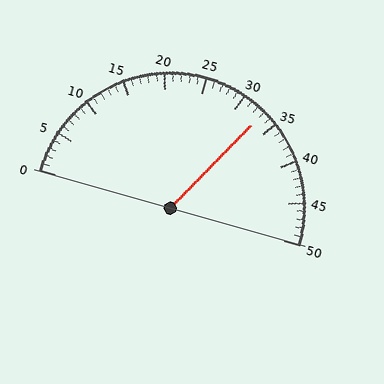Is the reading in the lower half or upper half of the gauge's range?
The reading is in the upper half of the range (0 to 50).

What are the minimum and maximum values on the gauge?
The gauge ranges from 0 to 50.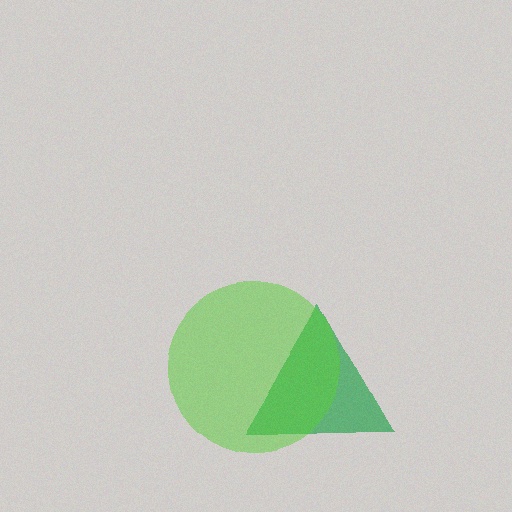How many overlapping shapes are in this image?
There are 2 overlapping shapes in the image.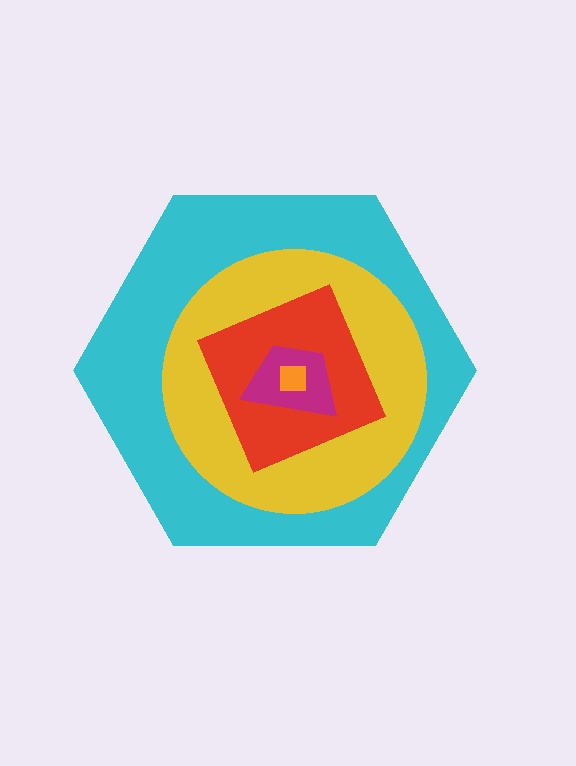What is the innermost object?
The orange square.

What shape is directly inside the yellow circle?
The red diamond.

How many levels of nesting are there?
5.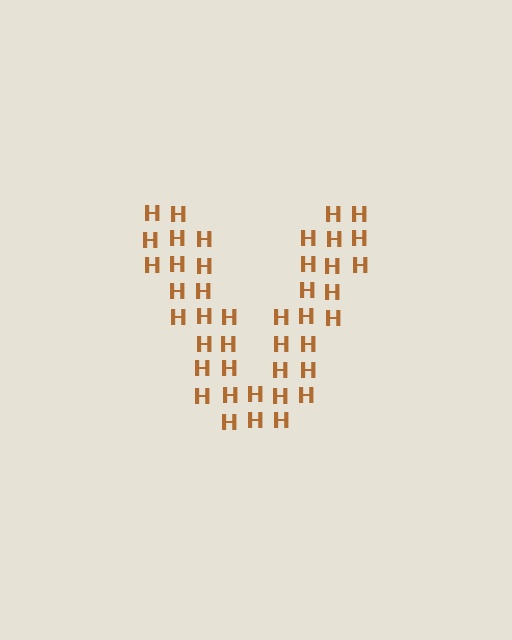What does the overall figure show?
The overall figure shows the letter V.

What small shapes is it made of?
It is made of small letter H's.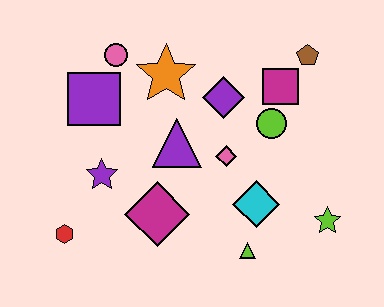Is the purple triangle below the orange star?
Yes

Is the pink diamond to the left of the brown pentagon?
Yes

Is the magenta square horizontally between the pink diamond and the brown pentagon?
Yes